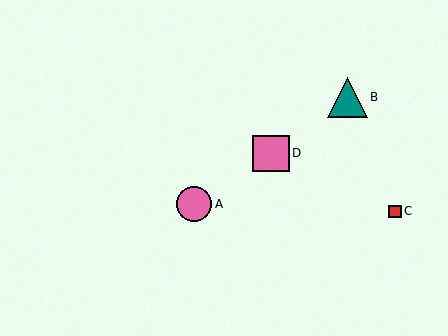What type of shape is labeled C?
Shape C is a red square.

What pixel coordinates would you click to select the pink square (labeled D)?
Click at (271, 153) to select the pink square D.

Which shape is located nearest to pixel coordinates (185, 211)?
The pink circle (labeled A) at (194, 204) is nearest to that location.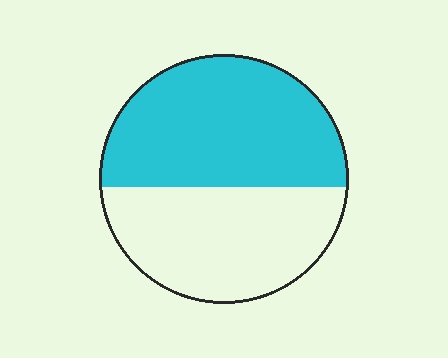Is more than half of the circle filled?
Yes.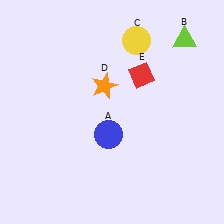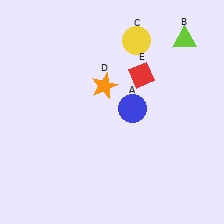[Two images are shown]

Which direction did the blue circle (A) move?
The blue circle (A) moved up.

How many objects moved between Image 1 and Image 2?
1 object moved between the two images.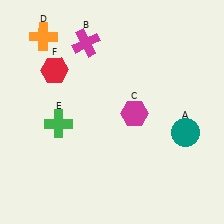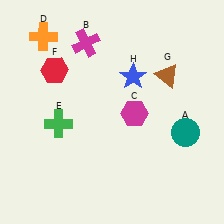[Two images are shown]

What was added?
A brown triangle (G), a blue star (H) were added in Image 2.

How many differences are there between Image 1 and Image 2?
There are 2 differences between the two images.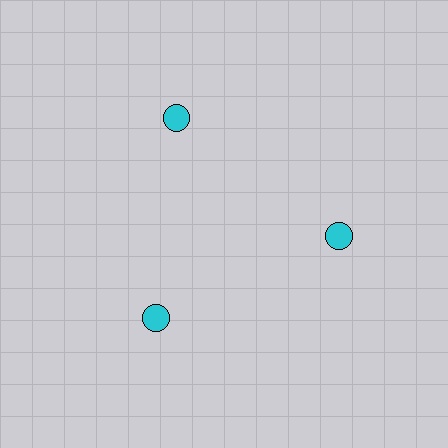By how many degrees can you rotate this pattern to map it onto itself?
The pattern maps onto itself every 120 degrees of rotation.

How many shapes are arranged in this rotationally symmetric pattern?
There are 3 shapes, arranged in 3 groups of 1.